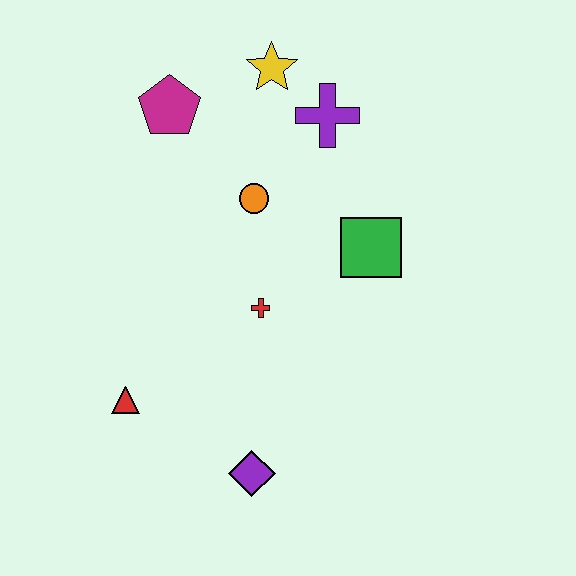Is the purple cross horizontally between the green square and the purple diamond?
Yes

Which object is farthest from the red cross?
The yellow star is farthest from the red cross.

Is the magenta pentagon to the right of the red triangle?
Yes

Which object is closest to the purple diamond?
The red triangle is closest to the purple diamond.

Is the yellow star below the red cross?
No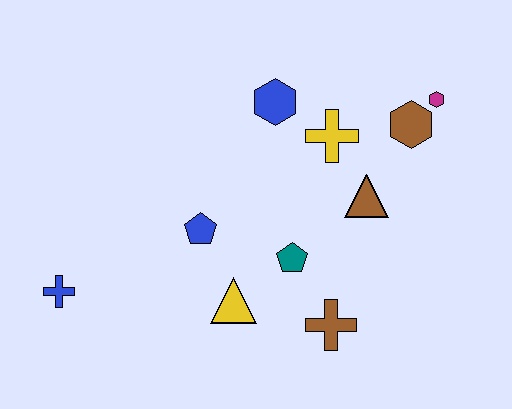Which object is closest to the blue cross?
The blue pentagon is closest to the blue cross.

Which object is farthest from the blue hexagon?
The blue cross is farthest from the blue hexagon.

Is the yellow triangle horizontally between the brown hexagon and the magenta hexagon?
No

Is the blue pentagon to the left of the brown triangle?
Yes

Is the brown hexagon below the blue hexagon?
Yes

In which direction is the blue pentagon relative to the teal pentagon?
The blue pentagon is to the left of the teal pentagon.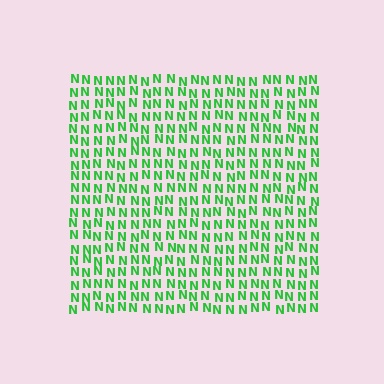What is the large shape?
The large shape is a square.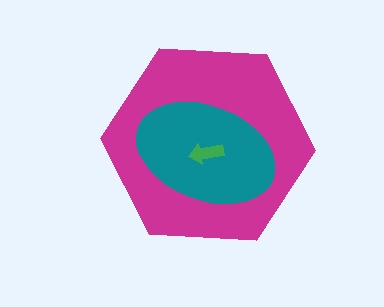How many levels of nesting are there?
3.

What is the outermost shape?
The magenta hexagon.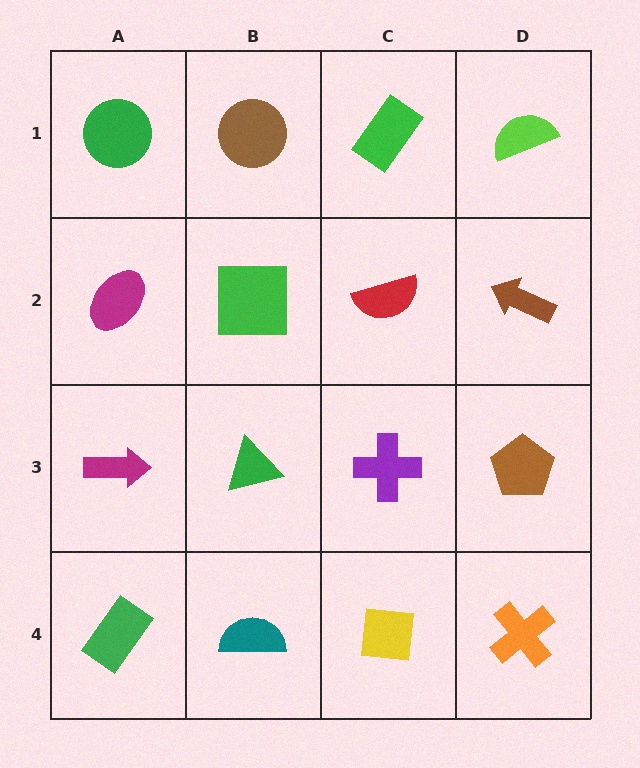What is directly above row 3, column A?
A magenta ellipse.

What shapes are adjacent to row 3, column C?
A red semicircle (row 2, column C), a yellow square (row 4, column C), a green triangle (row 3, column B), a brown pentagon (row 3, column D).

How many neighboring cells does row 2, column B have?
4.